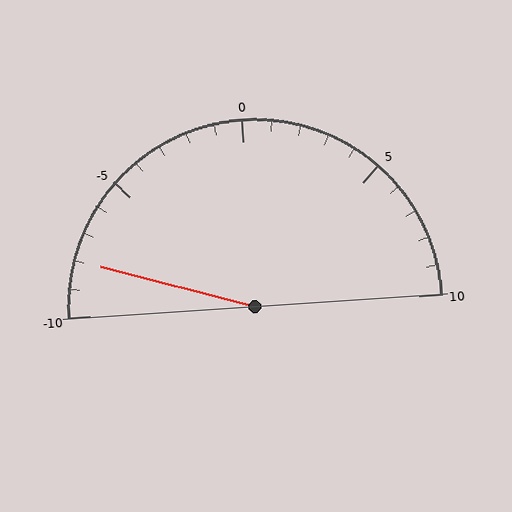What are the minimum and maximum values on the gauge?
The gauge ranges from -10 to 10.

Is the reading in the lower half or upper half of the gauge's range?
The reading is in the lower half of the range (-10 to 10).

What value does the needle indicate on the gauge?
The needle indicates approximately -8.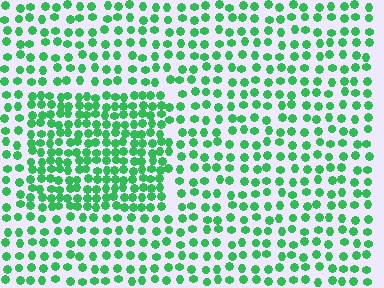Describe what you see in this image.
The image contains small green elements arranged at two different densities. A rectangle-shaped region is visible where the elements are more densely packed than the surrounding area.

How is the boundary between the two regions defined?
The boundary is defined by a change in element density (approximately 1.8x ratio). All elements are the same color, size, and shape.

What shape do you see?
I see a rectangle.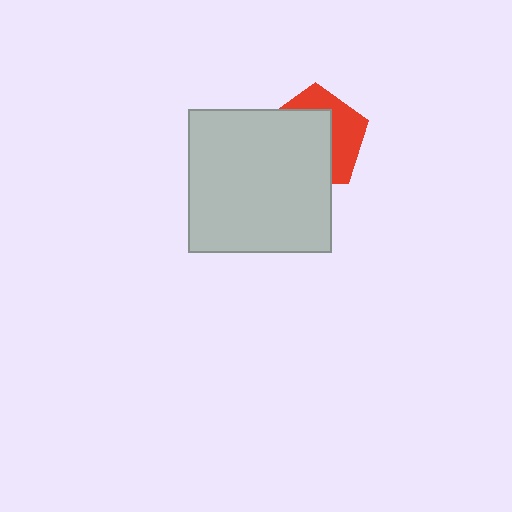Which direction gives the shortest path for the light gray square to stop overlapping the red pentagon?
Moving toward the lower-left gives the shortest separation.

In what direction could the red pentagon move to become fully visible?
The red pentagon could move toward the upper-right. That would shift it out from behind the light gray square entirely.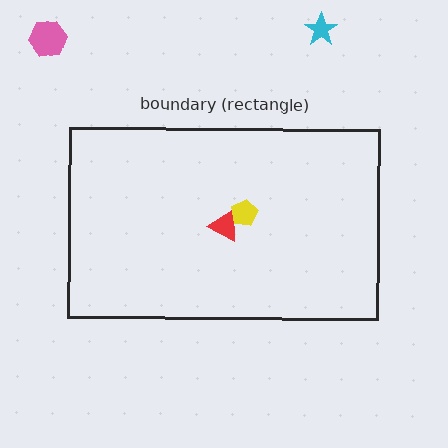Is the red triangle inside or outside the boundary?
Inside.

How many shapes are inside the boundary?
2 inside, 2 outside.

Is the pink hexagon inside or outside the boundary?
Outside.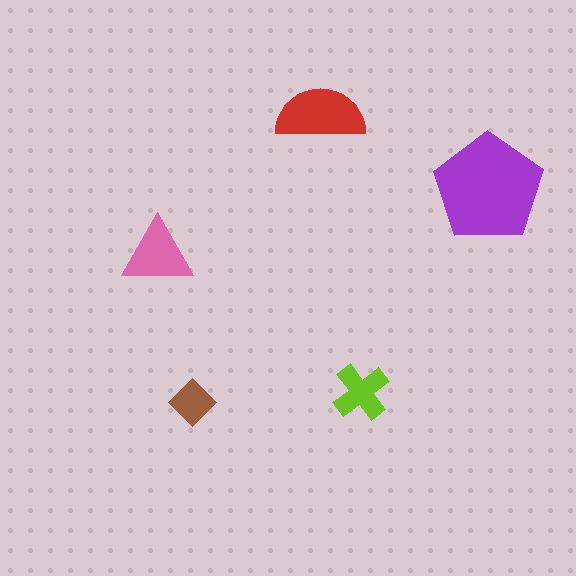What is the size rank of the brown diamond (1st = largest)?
5th.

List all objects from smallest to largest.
The brown diamond, the lime cross, the pink triangle, the red semicircle, the purple pentagon.